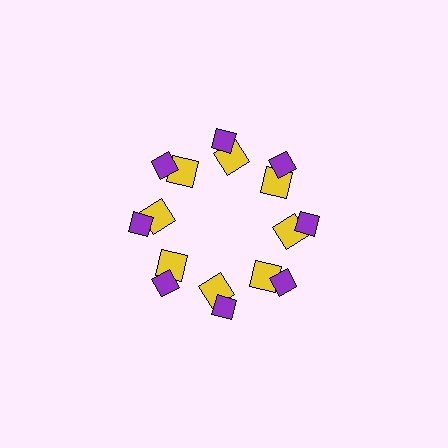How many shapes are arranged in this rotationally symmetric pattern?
There are 16 shapes, arranged in 8 groups of 2.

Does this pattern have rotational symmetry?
Yes, this pattern has 8-fold rotational symmetry. It looks the same after rotating 45 degrees around the center.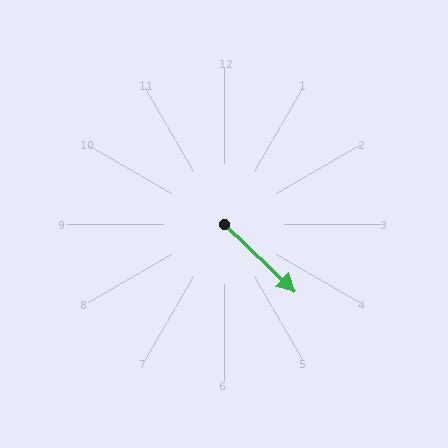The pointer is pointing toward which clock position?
Roughly 4 o'clock.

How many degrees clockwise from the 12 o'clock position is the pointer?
Approximately 134 degrees.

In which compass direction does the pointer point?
Southeast.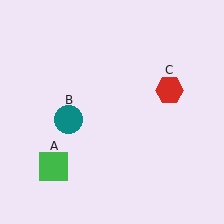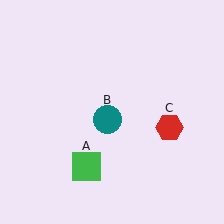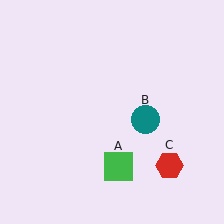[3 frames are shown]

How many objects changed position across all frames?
3 objects changed position: green square (object A), teal circle (object B), red hexagon (object C).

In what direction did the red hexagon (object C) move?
The red hexagon (object C) moved down.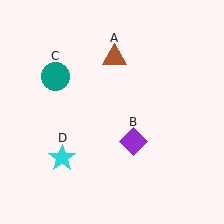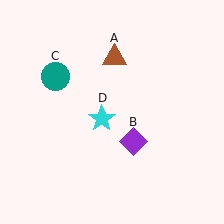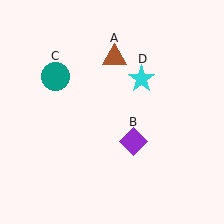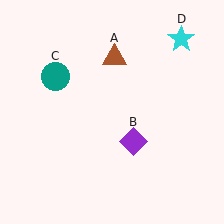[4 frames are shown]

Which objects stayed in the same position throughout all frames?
Brown triangle (object A) and purple diamond (object B) and teal circle (object C) remained stationary.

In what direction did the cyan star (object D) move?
The cyan star (object D) moved up and to the right.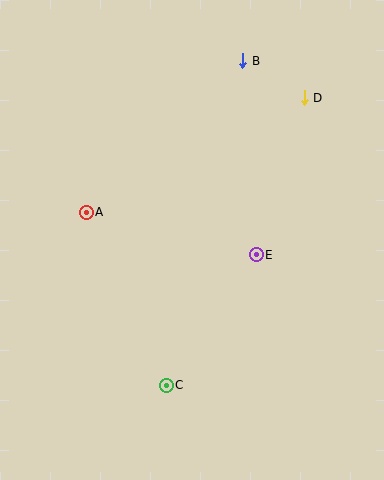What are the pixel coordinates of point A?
Point A is at (86, 212).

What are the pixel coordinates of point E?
Point E is at (256, 255).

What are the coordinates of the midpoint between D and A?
The midpoint between D and A is at (195, 155).